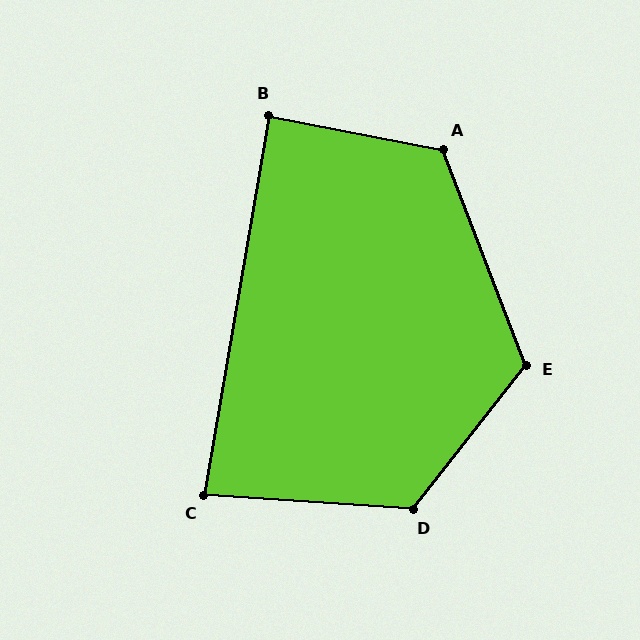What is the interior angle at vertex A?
Approximately 122 degrees (obtuse).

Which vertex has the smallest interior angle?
C, at approximately 84 degrees.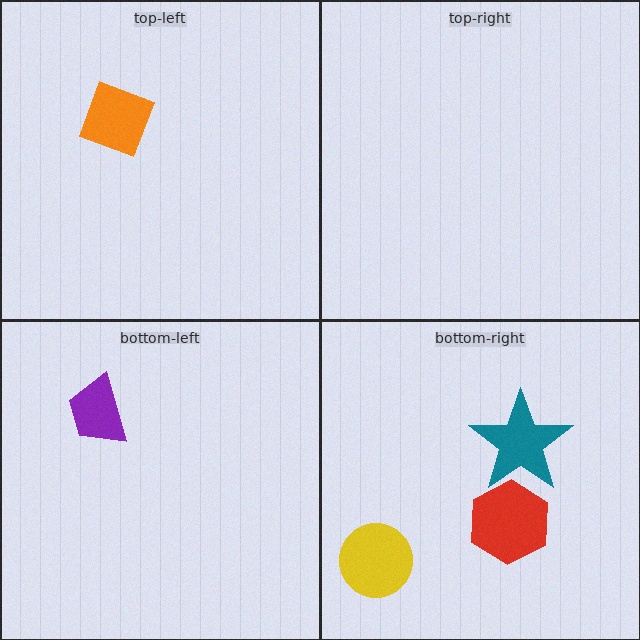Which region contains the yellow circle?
The bottom-right region.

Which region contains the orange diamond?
The top-left region.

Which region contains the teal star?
The bottom-right region.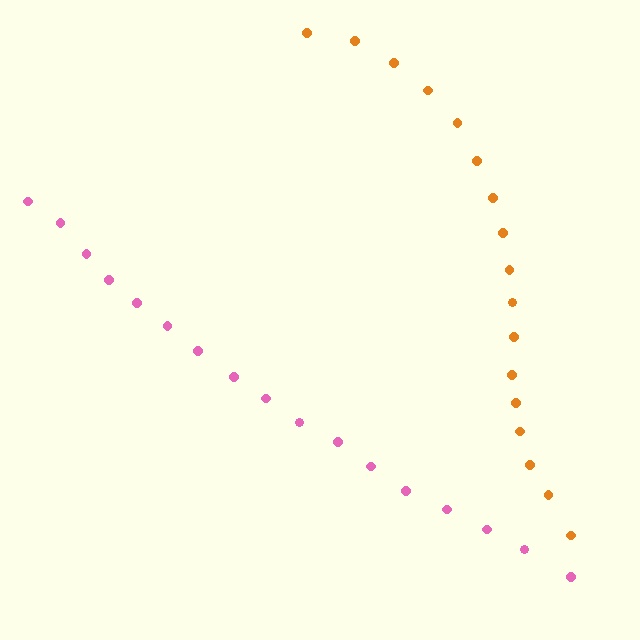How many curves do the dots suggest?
There are 2 distinct paths.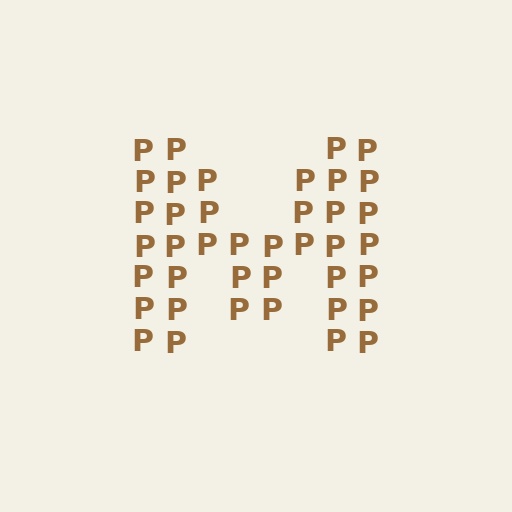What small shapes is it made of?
It is made of small letter P's.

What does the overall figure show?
The overall figure shows the letter M.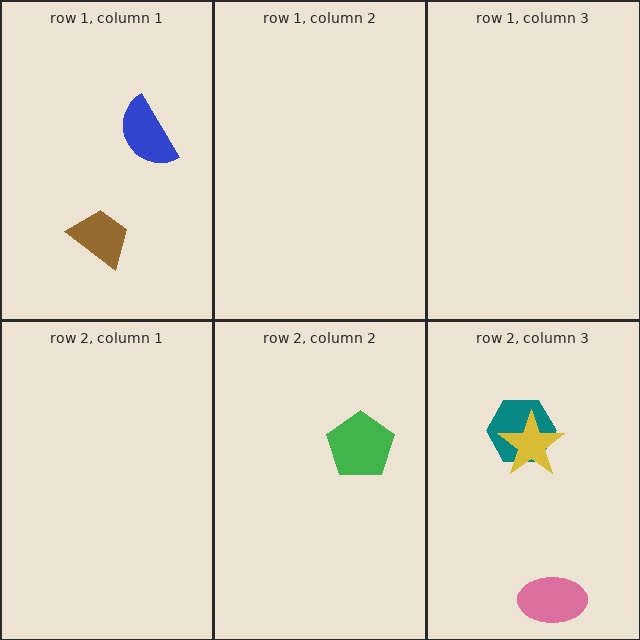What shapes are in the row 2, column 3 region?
The teal hexagon, the yellow star, the pink ellipse.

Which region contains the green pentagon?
The row 2, column 2 region.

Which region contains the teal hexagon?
The row 2, column 3 region.